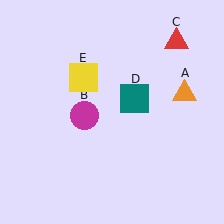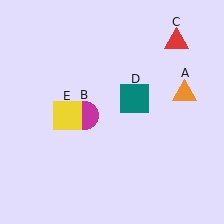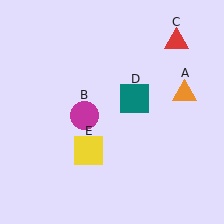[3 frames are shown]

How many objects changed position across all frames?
1 object changed position: yellow square (object E).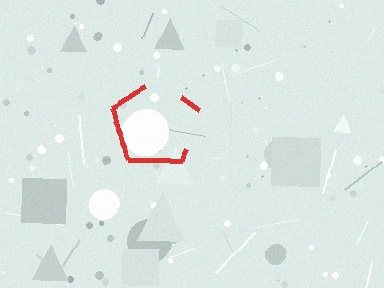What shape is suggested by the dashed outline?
The dashed outline suggests a pentagon.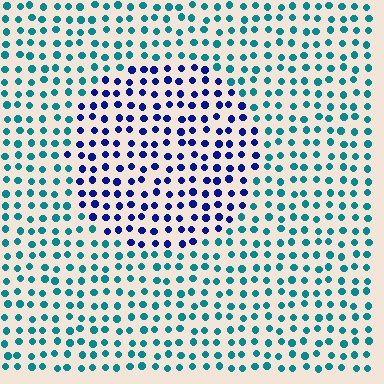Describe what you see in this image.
The image is filled with small teal elements in a uniform arrangement. A circle-shaped region is visible where the elements are tinted to a slightly different hue, forming a subtle color boundary.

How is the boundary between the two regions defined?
The boundary is defined purely by a slight shift in hue (about 50 degrees). Spacing, size, and orientation are identical on both sides.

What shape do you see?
I see a circle.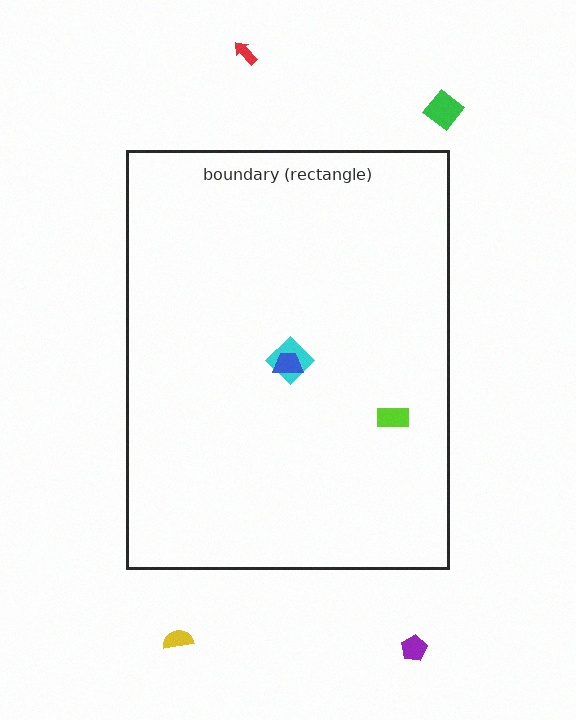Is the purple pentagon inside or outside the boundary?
Outside.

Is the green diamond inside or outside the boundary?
Outside.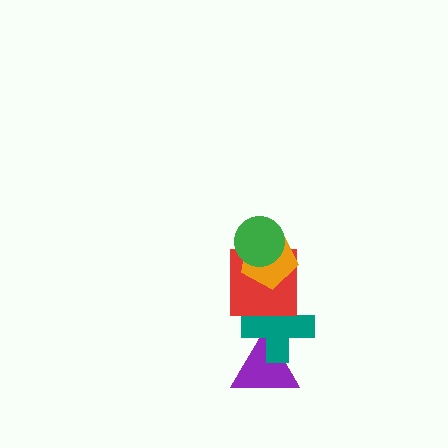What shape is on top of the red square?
The orange pentagon is on top of the red square.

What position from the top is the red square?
The red square is 3rd from the top.